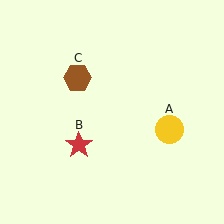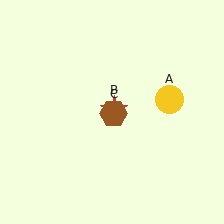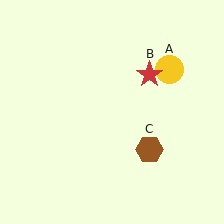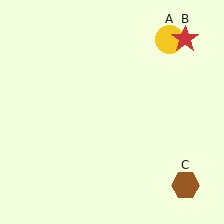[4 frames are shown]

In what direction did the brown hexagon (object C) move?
The brown hexagon (object C) moved down and to the right.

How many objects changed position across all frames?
3 objects changed position: yellow circle (object A), red star (object B), brown hexagon (object C).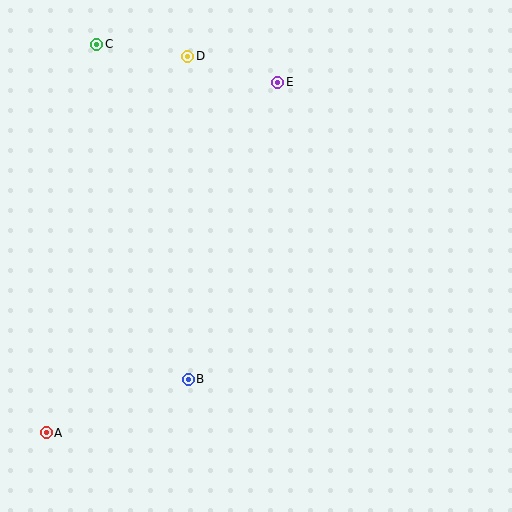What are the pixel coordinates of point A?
Point A is at (46, 433).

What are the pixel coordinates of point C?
Point C is at (97, 44).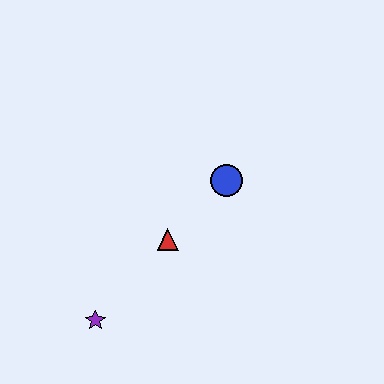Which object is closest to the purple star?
The red triangle is closest to the purple star.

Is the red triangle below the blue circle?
Yes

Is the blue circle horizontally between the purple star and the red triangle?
No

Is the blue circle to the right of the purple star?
Yes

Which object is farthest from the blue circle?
The purple star is farthest from the blue circle.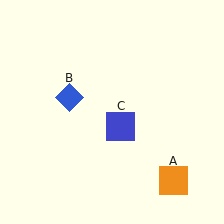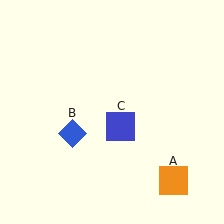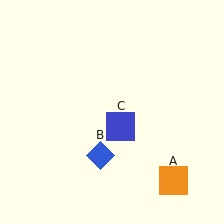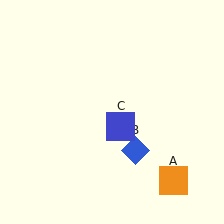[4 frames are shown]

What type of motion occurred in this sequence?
The blue diamond (object B) rotated counterclockwise around the center of the scene.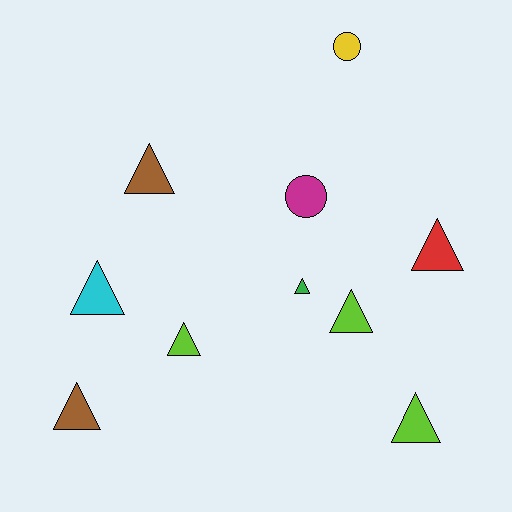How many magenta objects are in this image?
There is 1 magenta object.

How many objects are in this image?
There are 10 objects.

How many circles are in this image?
There are 2 circles.